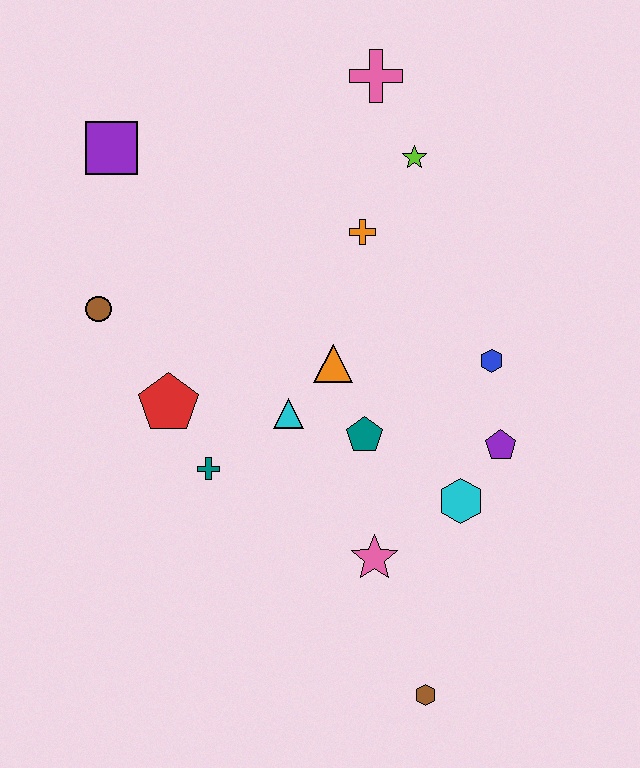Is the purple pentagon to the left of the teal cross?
No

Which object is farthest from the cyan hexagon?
The purple square is farthest from the cyan hexagon.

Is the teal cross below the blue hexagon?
Yes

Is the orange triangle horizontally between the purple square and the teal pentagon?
Yes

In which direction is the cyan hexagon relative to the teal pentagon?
The cyan hexagon is to the right of the teal pentagon.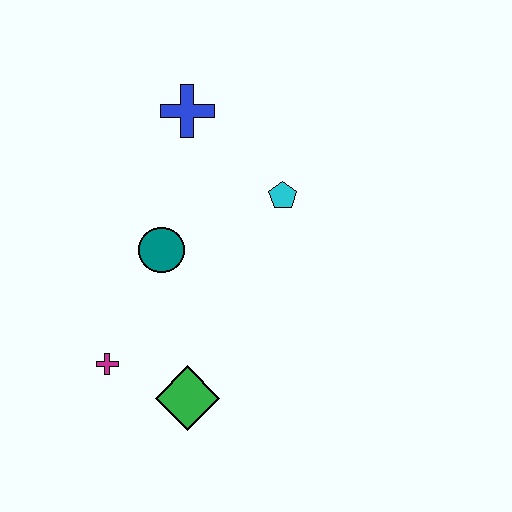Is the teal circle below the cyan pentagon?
Yes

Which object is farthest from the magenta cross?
The blue cross is farthest from the magenta cross.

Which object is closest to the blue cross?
The cyan pentagon is closest to the blue cross.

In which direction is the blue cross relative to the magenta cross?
The blue cross is above the magenta cross.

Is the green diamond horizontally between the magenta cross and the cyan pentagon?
Yes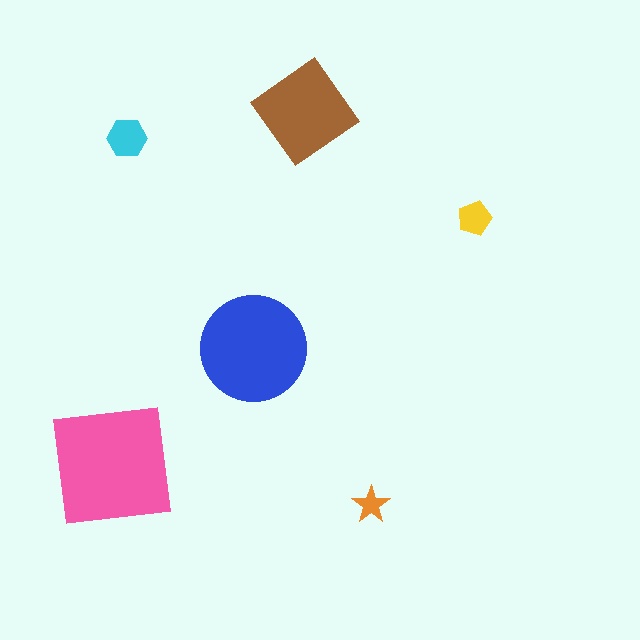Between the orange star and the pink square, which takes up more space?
The pink square.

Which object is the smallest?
The orange star.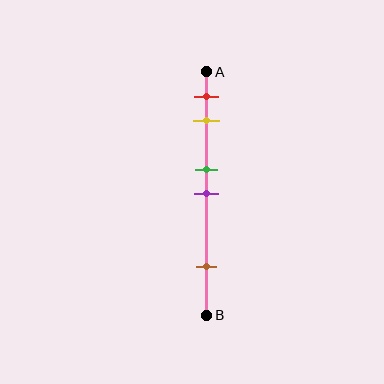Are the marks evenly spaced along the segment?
No, the marks are not evenly spaced.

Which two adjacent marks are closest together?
The green and purple marks are the closest adjacent pair.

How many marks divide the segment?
There are 5 marks dividing the segment.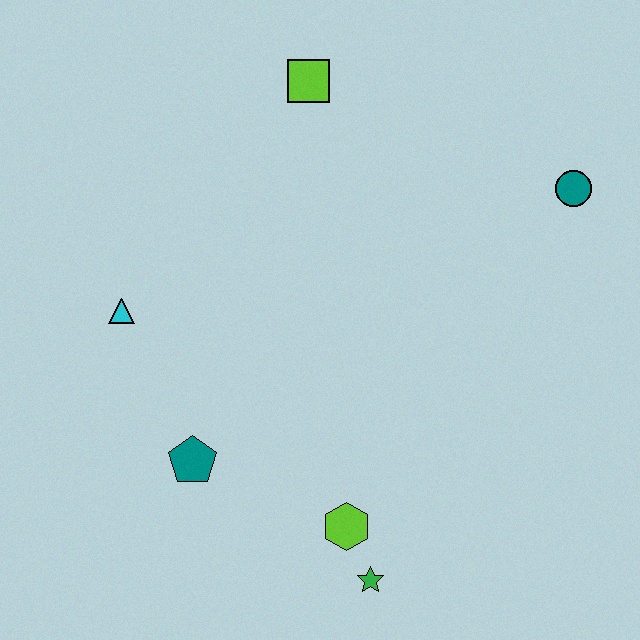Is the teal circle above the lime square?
No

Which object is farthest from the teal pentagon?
The teal circle is farthest from the teal pentagon.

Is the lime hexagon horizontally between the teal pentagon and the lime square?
No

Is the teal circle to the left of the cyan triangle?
No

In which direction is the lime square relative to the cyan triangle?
The lime square is above the cyan triangle.